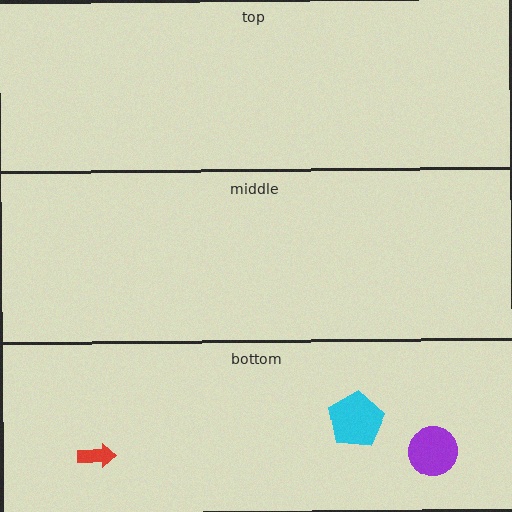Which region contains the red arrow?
The bottom region.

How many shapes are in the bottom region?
3.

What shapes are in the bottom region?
The cyan pentagon, the red arrow, the purple circle.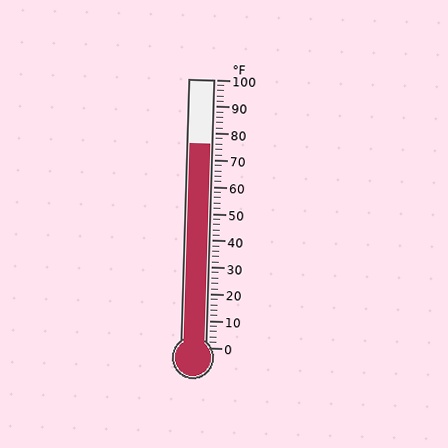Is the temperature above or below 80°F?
The temperature is below 80°F.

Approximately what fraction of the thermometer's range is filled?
The thermometer is filled to approximately 75% of its range.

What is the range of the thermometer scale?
The thermometer scale ranges from 0°F to 100°F.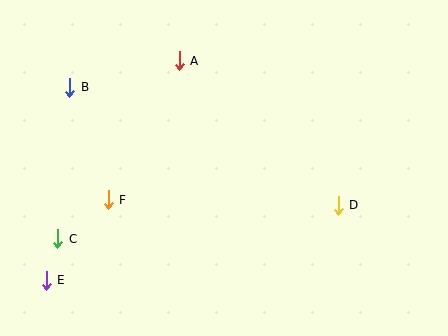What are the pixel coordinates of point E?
Point E is at (46, 280).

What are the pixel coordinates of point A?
Point A is at (179, 61).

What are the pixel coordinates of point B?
Point B is at (70, 87).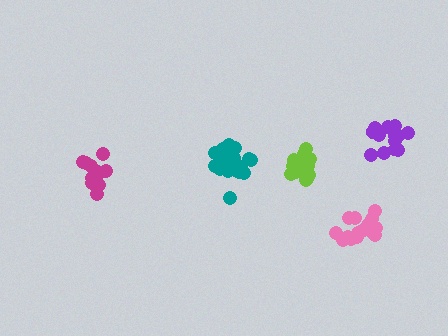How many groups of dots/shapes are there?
There are 5 groups.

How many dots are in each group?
Group 1: 18 dots, Group 2: 16 dots, Group 3: 13 dots, Group 4: 14 dots, Group 5: 15 dots (76 total).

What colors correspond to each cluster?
The clusters are colored: teal, lime, purple, magenta, pink.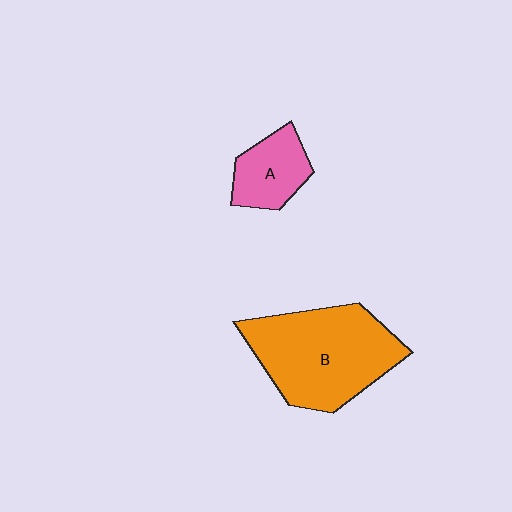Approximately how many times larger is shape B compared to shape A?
Approximately 2.5 times.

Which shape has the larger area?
Shape B (orange).